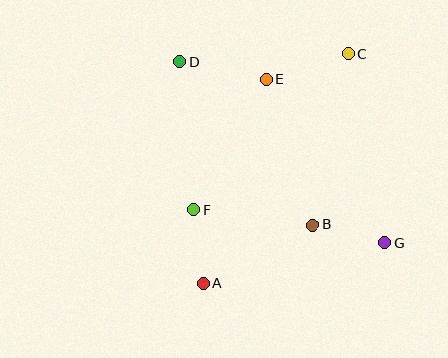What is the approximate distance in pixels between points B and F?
The distance between B and F is approximately 120 pixels.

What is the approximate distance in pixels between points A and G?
The distance between A and G is approximately 186 pixels.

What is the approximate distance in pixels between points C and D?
The distance between C and D is approximately 169 pixels.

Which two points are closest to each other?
Points A and F are closest to each other.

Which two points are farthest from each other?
Points D and G are farthest from each other.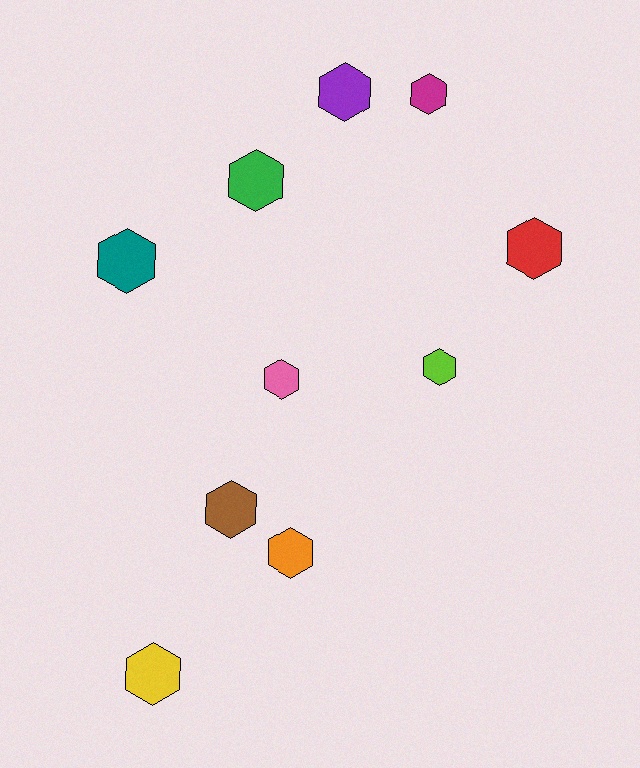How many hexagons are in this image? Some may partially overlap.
There are 10 hexagons.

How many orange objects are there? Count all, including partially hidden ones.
There is 1 orange object.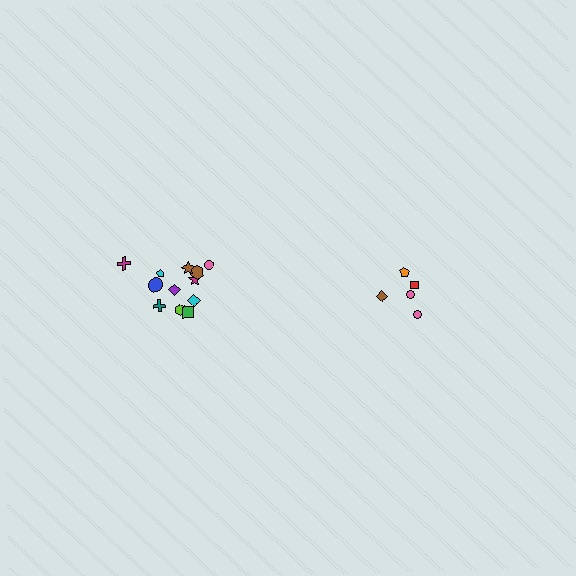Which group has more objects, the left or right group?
The left group.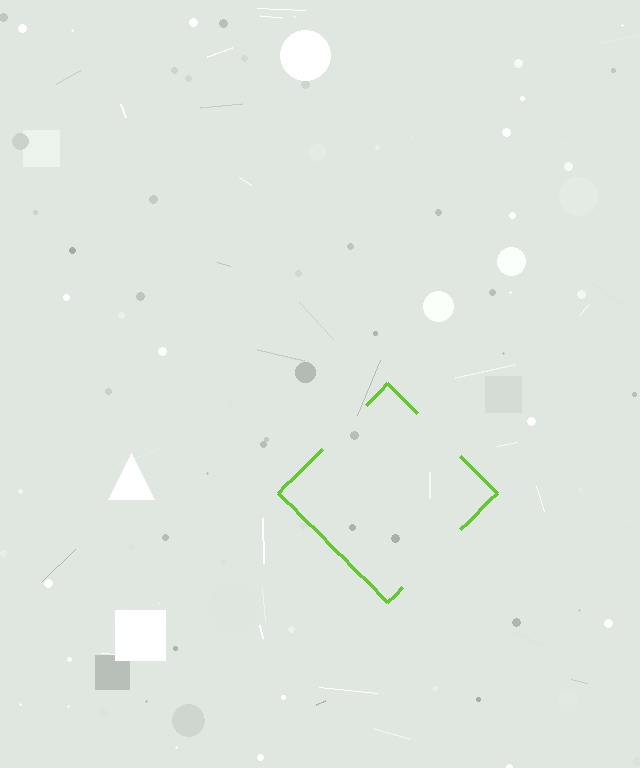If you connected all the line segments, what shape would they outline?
They would outline a diamond.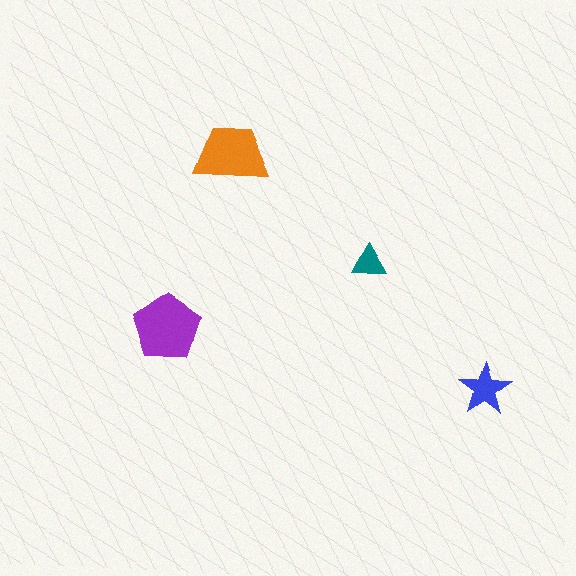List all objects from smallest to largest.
The teal triangle, the blue star, the orange trapezoid, the purple pentagon.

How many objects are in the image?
There are 4 objects in the image.